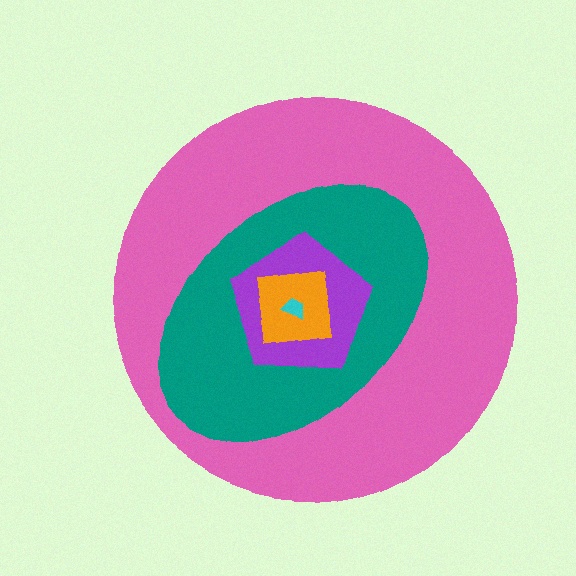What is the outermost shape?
The pink circle.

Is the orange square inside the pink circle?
Yes.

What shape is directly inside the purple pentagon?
The orange square.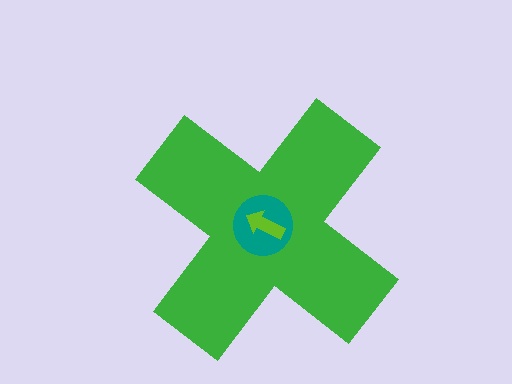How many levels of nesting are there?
3.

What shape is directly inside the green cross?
The teal circle.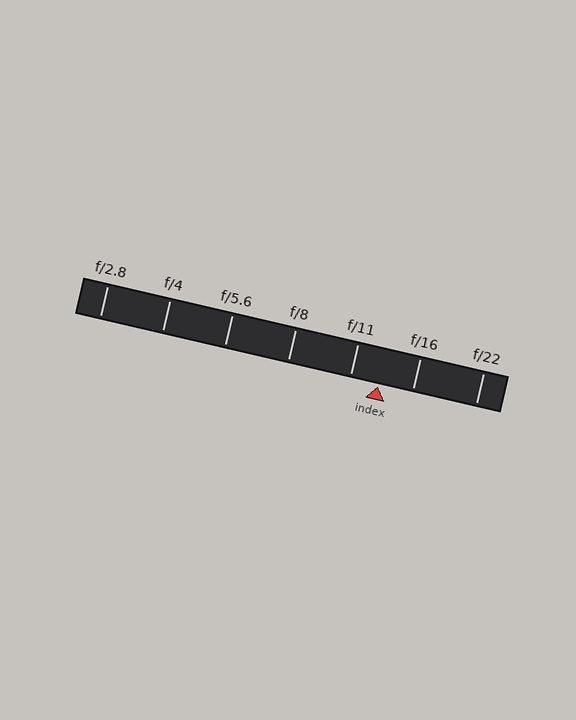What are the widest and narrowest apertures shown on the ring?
The widest aperture shown is f/2.8 and the narrowest is f/22.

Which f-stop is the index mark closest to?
The index mark is closest to f/11.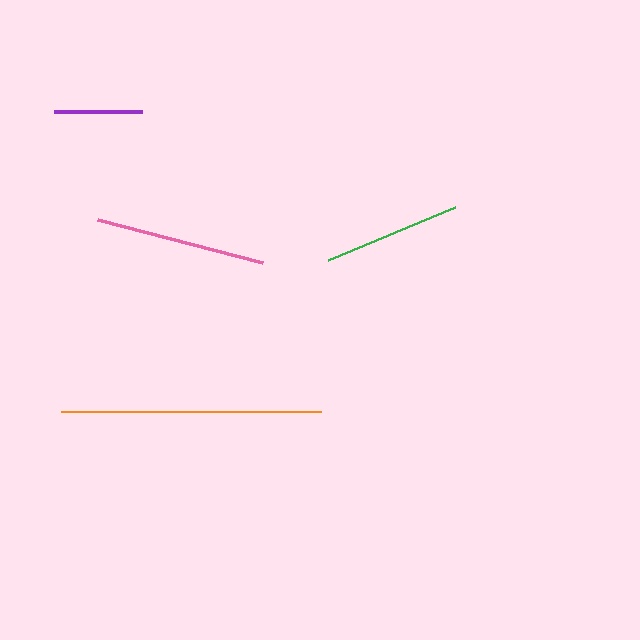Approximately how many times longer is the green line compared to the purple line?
The green line is approximately 1.6 times the length of the purple line.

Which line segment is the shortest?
The purple line is the shortest at approximately 88 pixels.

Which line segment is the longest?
The orange line is the longest at approximately 259 pixels.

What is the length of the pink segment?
The pink segment is approximately 171 pixels long.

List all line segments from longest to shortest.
From longest to shortest: orange, pink, green, purple.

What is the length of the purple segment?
The purple segment is approximately 88 pixels long.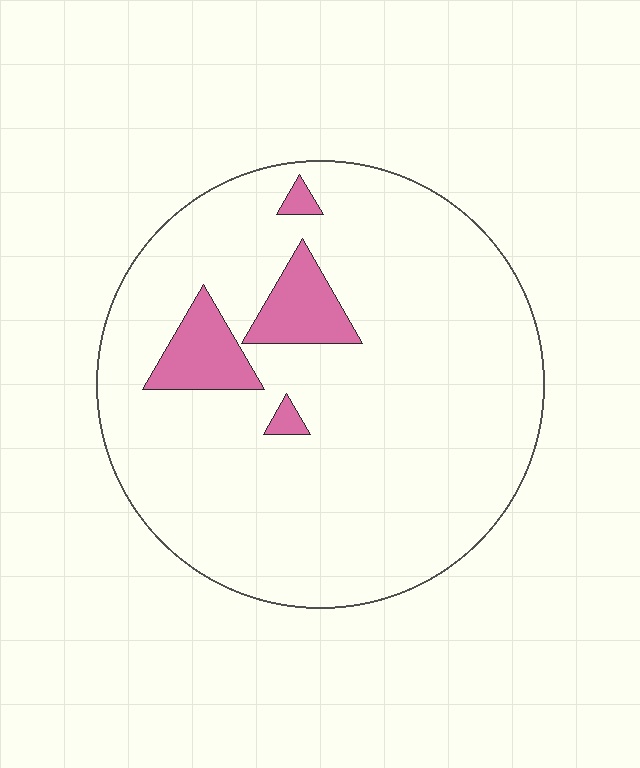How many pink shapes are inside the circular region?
4.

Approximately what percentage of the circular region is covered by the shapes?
Approximately 10%.